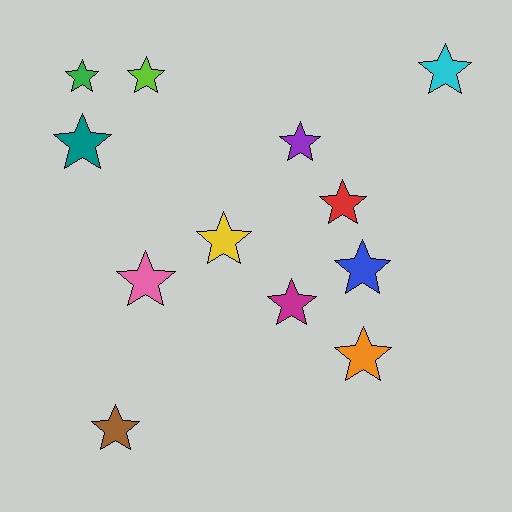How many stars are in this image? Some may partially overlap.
There are 12 stars.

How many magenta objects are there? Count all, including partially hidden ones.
There is 1 magenta object.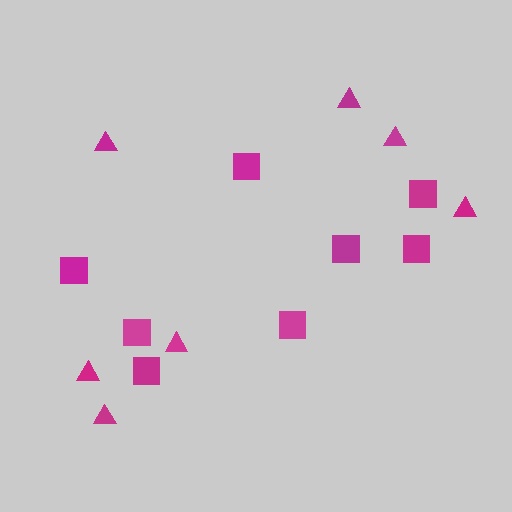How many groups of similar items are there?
There are 2 groups: one group of squares (8) and one group of triangles (7).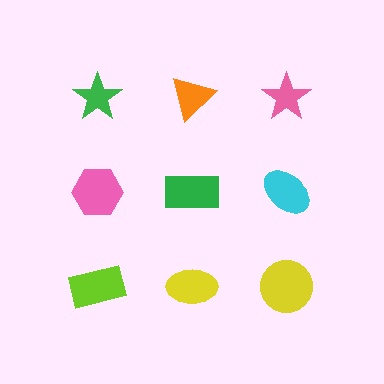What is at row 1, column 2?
An orange triangle.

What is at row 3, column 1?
A lime rectangle.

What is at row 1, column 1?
A green star.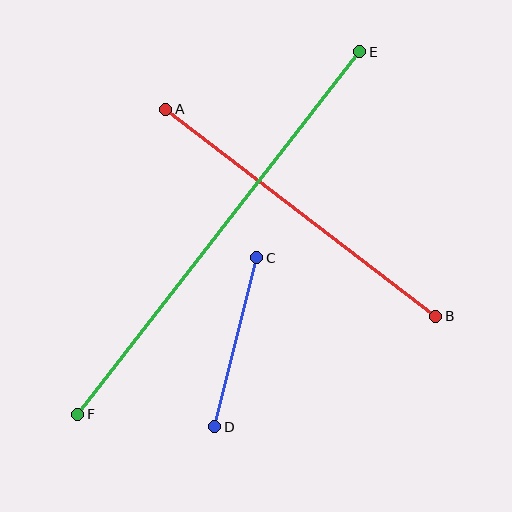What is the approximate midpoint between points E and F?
The midpoint is at approximately (219, 233) pixels.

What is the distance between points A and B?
The distance is approximately 340 pixels.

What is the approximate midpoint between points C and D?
The midpoint is at approximately (236, 342) pixels.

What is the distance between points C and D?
The distance is approximately 174 pixels.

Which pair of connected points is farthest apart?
Points E and F are farthest apart.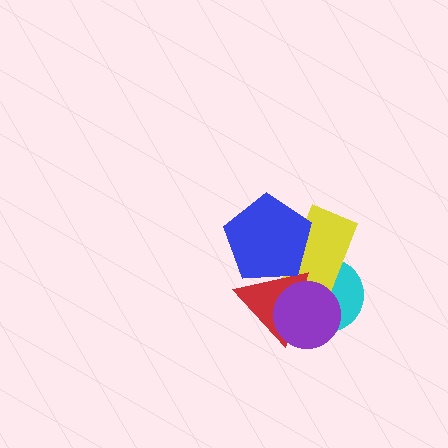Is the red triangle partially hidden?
Yes, it is partially covered by another shape.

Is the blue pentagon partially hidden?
No, no other shape covers it.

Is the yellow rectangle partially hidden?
Yes, it is partially covered by another shape.